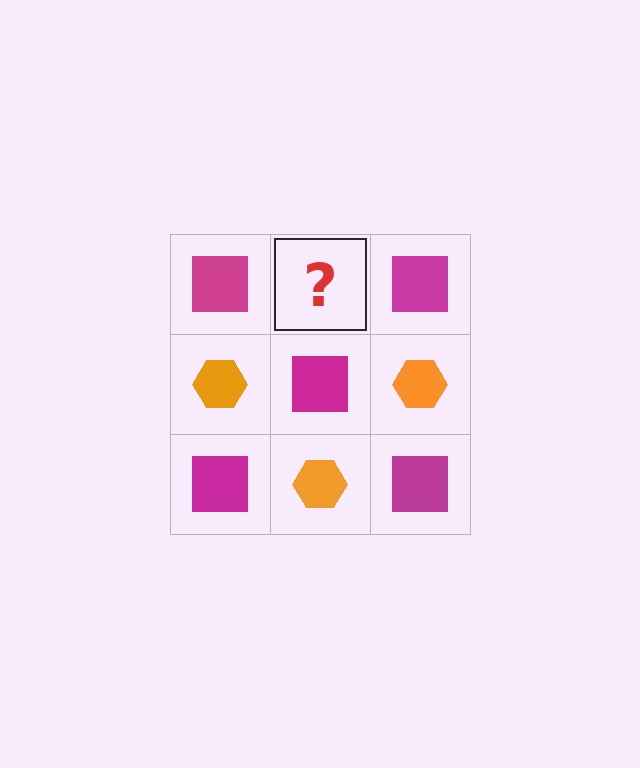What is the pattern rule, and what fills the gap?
The rule is that it alternates magenta square and orange hexagon in a checkerboard pattern. The gap should be filled with an orange hexagon.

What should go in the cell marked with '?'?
The missing cell should contain an orange hexagon.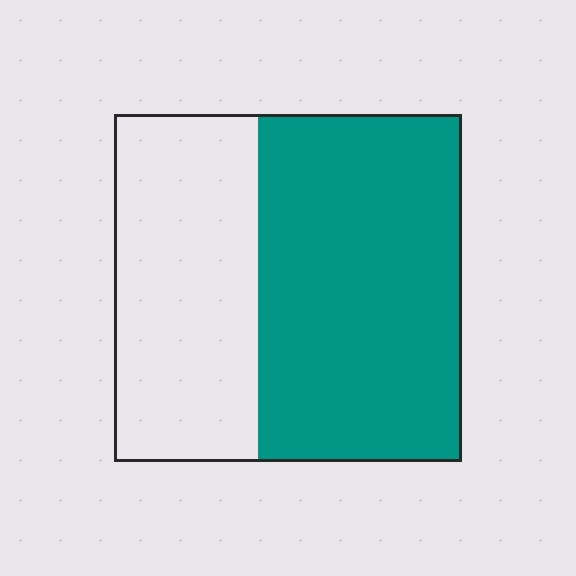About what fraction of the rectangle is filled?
About three fifths (3/5).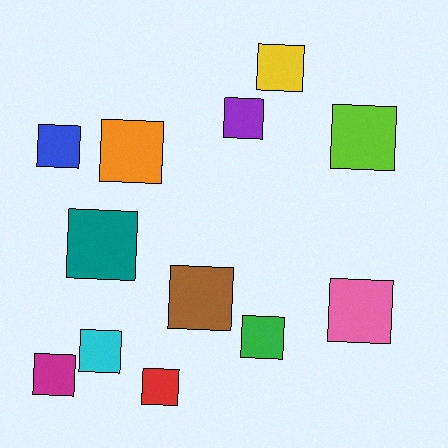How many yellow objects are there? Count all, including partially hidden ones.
There is 1 yellow object.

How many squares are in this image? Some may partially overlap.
There are 12 squares.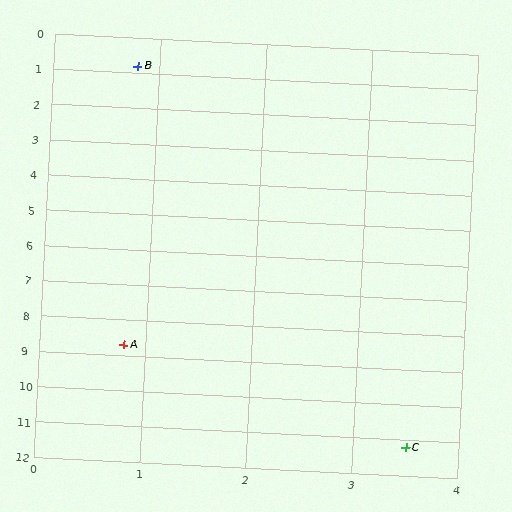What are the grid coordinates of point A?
Point A is at approximately (0.8, 8.7).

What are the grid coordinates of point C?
Point C is at approximately (3.5, 11.2).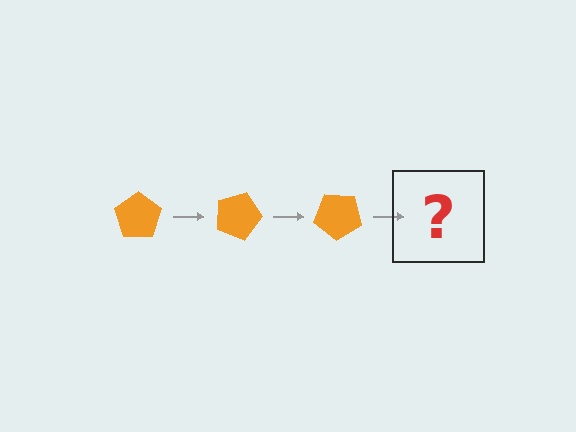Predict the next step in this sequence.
The next step is an orange pentagon rotated 60 degrees.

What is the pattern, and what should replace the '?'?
The pattern is that the pentagon rotates 20 degrees each step. The '?' should be an orange pentagon rotated 60 degrees.